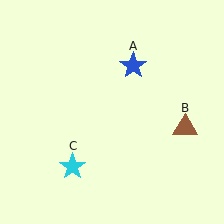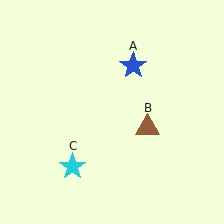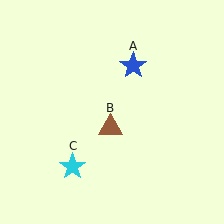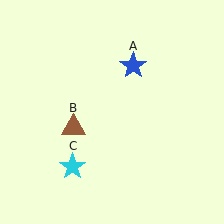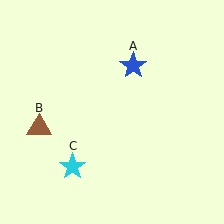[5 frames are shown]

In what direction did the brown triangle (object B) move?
The brown triangle (object B) moved left.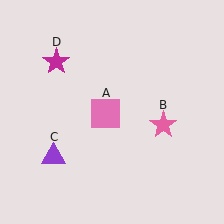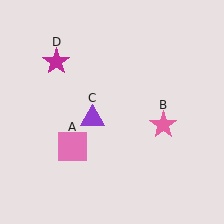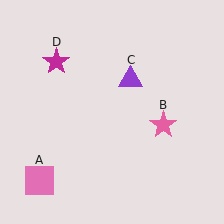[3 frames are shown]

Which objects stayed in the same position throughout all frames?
Pink star (object B) and magenta star (object D) remained stationary.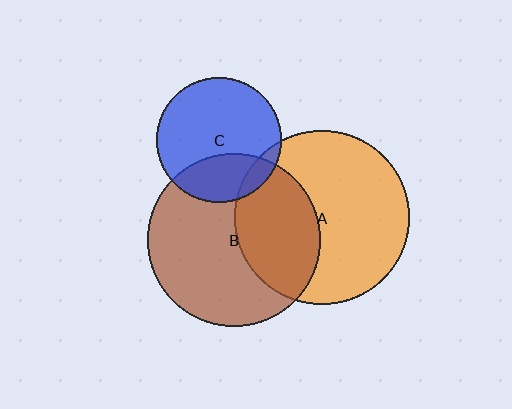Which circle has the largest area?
Circle A (orange).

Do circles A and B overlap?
Yes.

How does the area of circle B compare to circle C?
Approximately 1.9 times.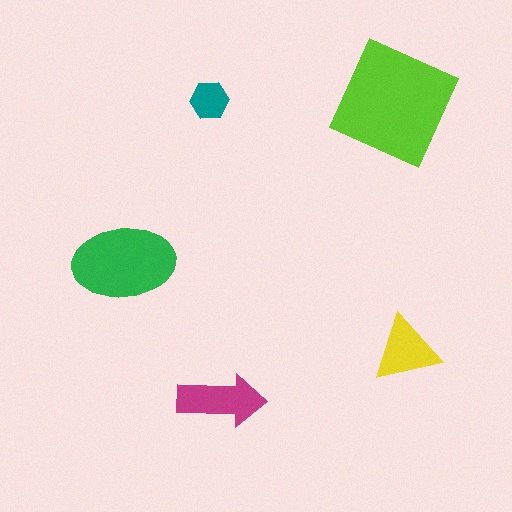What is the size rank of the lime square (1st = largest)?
1st.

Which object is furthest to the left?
The green ellipse is leftmost.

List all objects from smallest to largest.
The teal hexagon, the yellow triangle, the magenta arrow, the green ellipse, the lime square.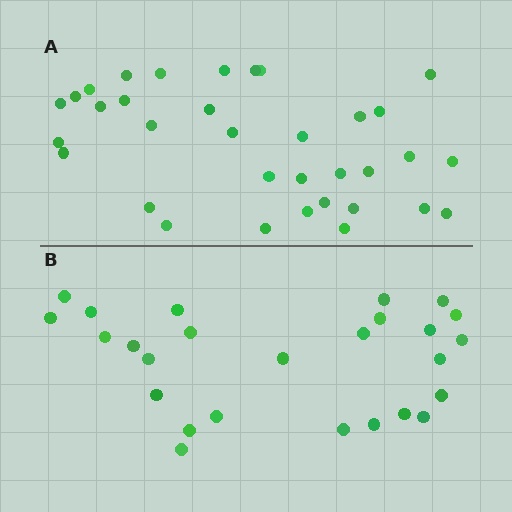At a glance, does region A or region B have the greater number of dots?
Region A (the top region) has more dots.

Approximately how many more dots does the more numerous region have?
Region A has roughly 8 or so more dots than region B.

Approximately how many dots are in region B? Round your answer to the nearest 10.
About 30 dots. (The exact count is 26, which rounds to 30.)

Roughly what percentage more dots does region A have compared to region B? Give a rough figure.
About 30% more.